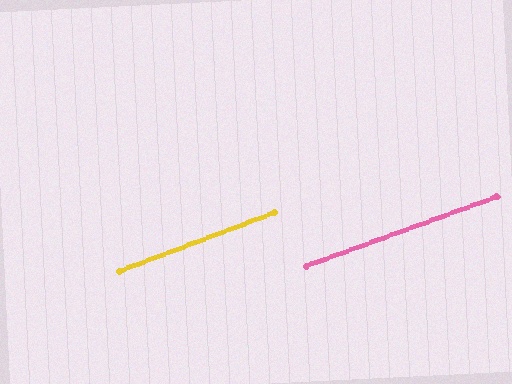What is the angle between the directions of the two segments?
Approximately 1 degree.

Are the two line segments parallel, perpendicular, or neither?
Parallel — their directions differ by only 0.6°.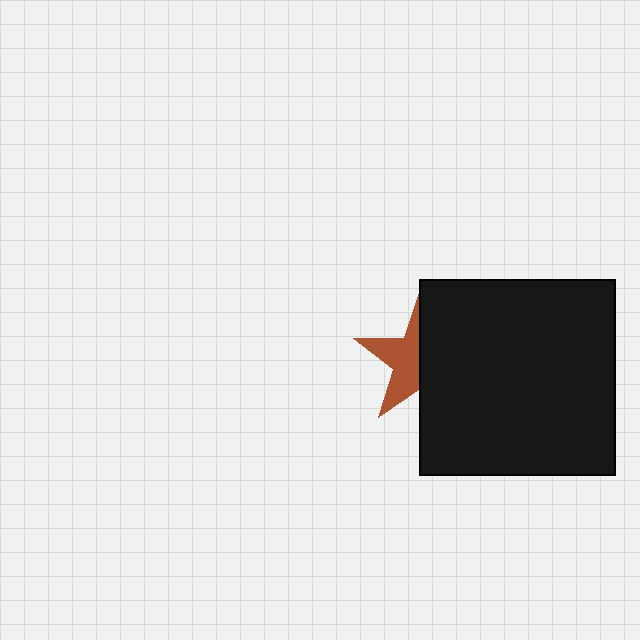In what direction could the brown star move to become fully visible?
The brown star could move left. That would shift it out from behind the black square entirely.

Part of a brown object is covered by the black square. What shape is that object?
It is a star.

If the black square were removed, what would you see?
You would see the complete brown star.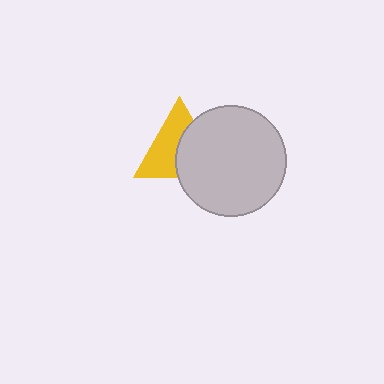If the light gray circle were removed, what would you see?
You would see the complete yellow triangle.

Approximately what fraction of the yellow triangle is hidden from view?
Roughly 46% of the yellow triangle is hidden behind the light gray circle.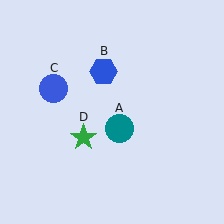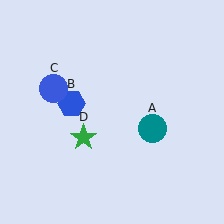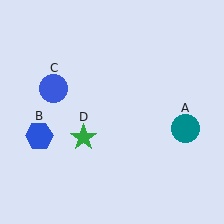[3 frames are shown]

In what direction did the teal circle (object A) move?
The teal circle (object A) moved right.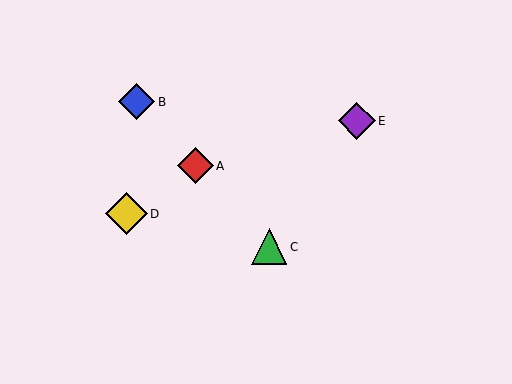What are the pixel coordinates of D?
Object D is at (126, 214).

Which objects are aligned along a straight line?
Objects A, B, C are aligned along a straight line.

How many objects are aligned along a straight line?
3 objects (A, B, C) are aligned along a straight line.